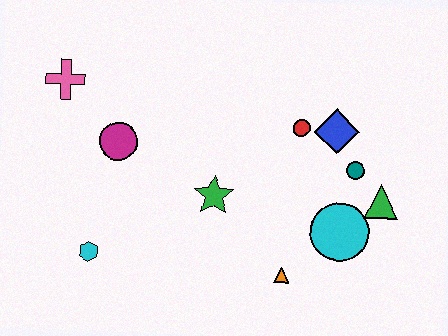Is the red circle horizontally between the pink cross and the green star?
No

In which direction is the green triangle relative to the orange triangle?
The green triangle is to the right of the orange triangle.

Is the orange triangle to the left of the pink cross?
No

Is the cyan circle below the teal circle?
Yes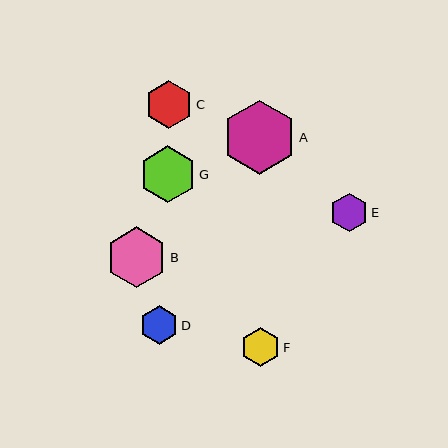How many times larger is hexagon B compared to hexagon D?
Hexagon B is approximately 1.6 times the size of hexagon D.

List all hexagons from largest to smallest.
From largest to smallest: A, B, G, C, F, D, E.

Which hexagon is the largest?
Hexagon A is the largest with a size of approximately 74 pixels.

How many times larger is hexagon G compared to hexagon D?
Hexagon G is approximately 1.5 times the size of hexagon D.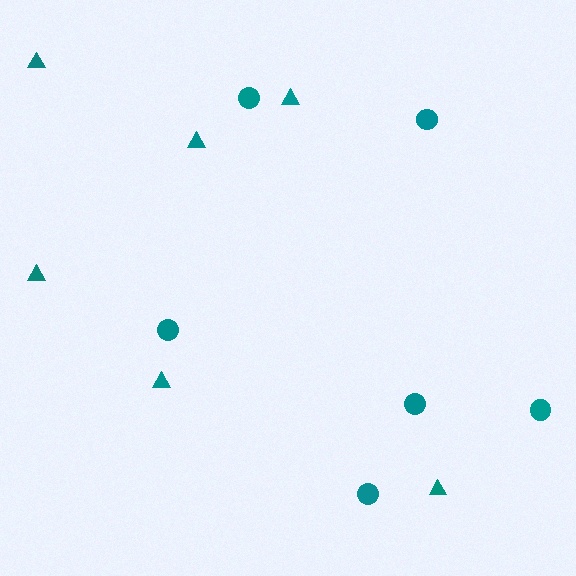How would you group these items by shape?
There are 2 groups: one group of triangles (6) and one group of circles (6).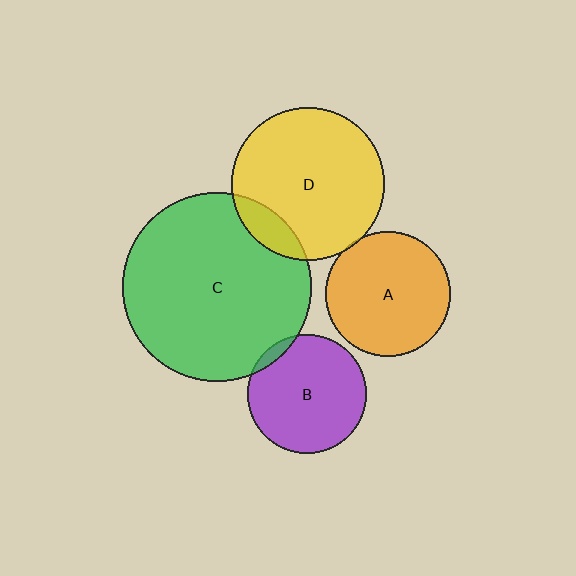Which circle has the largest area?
Circle C (green).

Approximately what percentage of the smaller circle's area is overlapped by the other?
Approximately 15%.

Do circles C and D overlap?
Yes.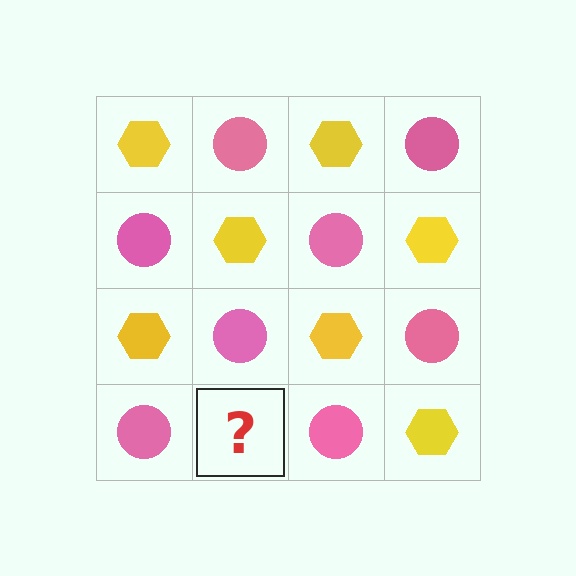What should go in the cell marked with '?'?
The missing cell should contain a yellow hexagon.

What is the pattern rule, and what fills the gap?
The rule is that it alternates yellow hexagon and pink circle in a checkerboard pattern. The gap should be filled with a yellow hexagon.